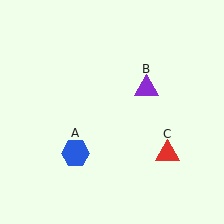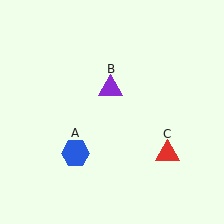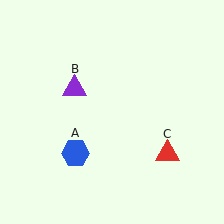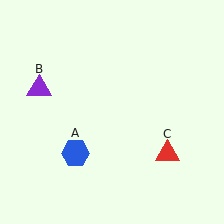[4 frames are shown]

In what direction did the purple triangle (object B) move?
The purple triangle (object B) moved left.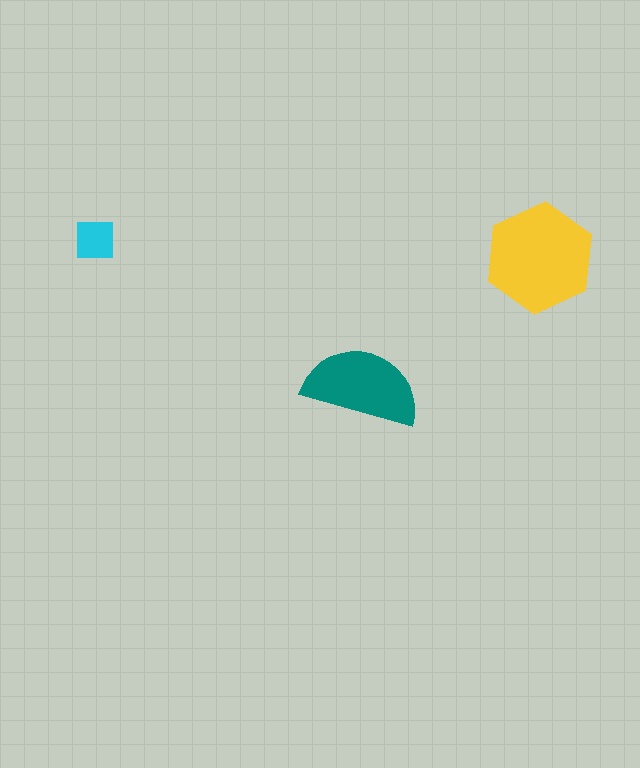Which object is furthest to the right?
The yellow hexagon is rightmost.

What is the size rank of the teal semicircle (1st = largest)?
2nd.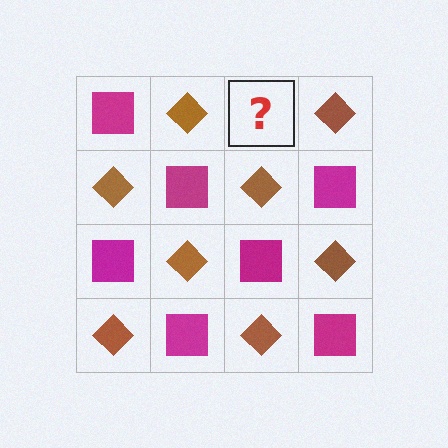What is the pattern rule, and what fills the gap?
The rule is that it alternates magenta square and brown diamond in a checkerboard pattern. The gap should be filled with a magenta square.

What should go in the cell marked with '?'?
The missing cell should contain a magenta square.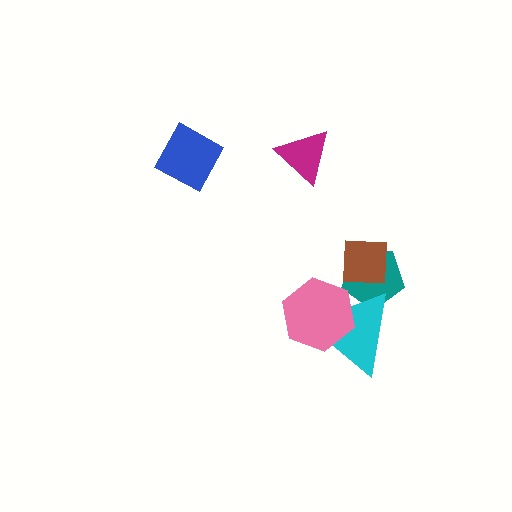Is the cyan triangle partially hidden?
Yes, it is partially covered by another shape.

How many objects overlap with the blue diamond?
0 objects overlap with the blue diamond.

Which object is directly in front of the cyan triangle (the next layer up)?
The brown square is directly in front of the cyan triangle.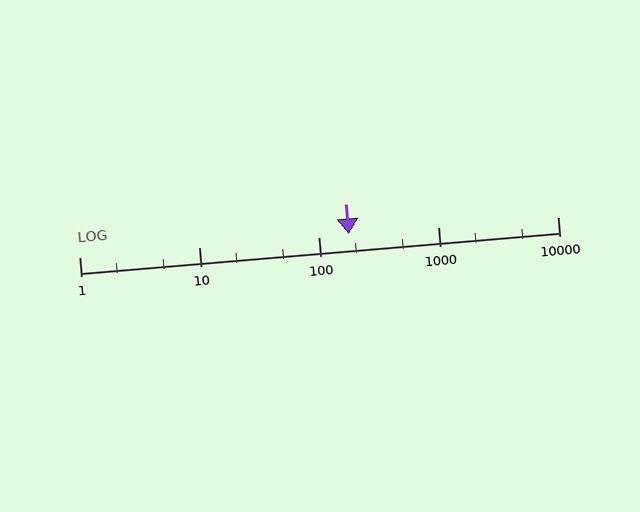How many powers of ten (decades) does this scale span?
The scale spans 4 decades, from 1 to 10000.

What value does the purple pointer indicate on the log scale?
The pointer indicates approximately 180.